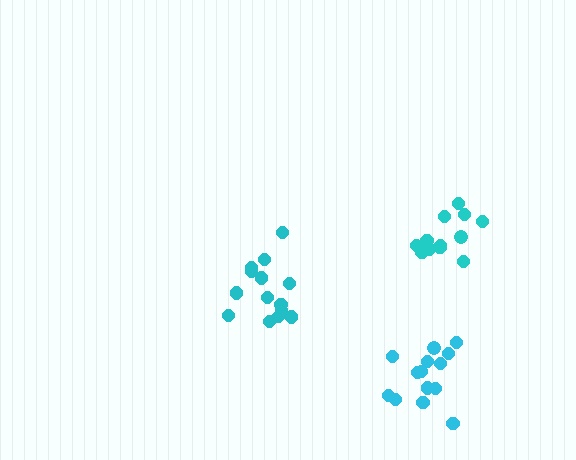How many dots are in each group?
Group 1: 15 dots, Group 2: 14 dots, Group 3: 12 dots (41 total).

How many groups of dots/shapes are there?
There are 3 groups.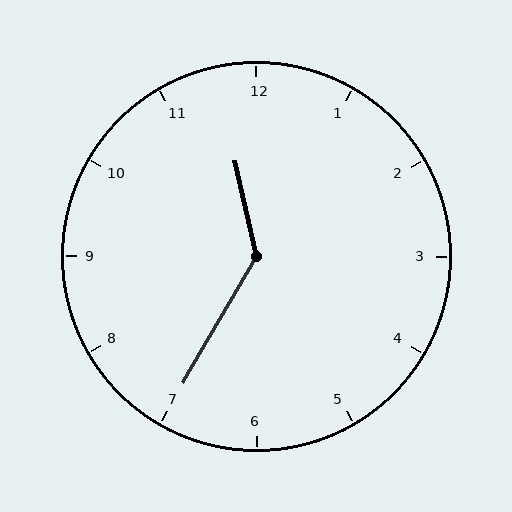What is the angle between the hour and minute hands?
Approximately 138 degrees.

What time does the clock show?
11:35.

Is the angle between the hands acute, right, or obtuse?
It is obtuse.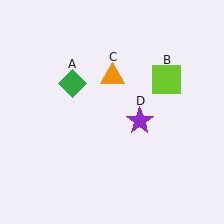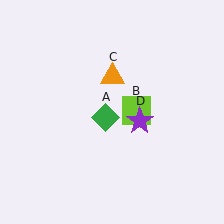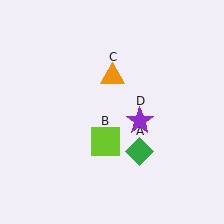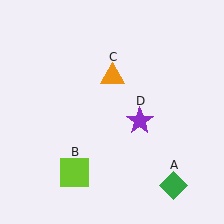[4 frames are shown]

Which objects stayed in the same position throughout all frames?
Orange triangle (object C) and purple star (object D) remained stationary.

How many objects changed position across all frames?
2 objects changed position: green diamond (object A), lime square (object B).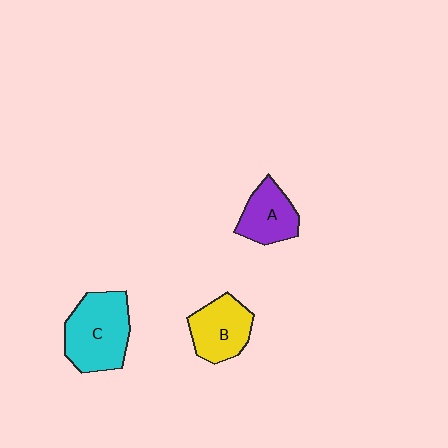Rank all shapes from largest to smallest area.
From largest to smallest: C (cyan), B (yellow), A (purple).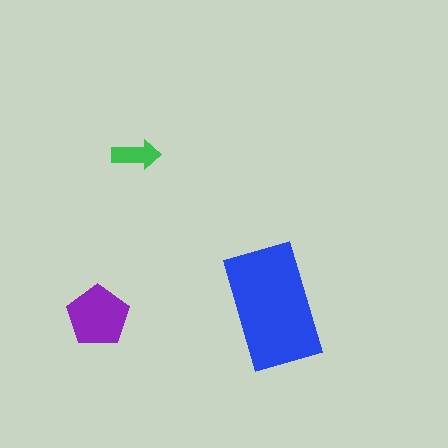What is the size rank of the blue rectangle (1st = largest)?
1st.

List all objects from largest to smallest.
The blue rectangle, the purple pentagon, the green arrow.